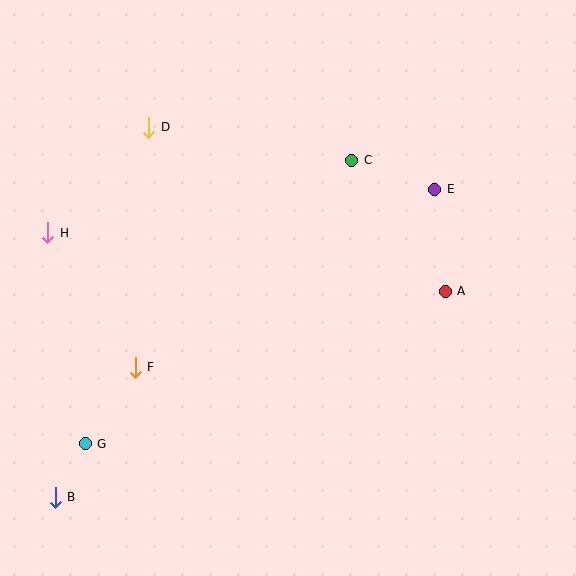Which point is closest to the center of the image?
Point C at (352, 160) is closest to the center.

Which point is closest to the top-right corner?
Point E is closest to the top-right corner.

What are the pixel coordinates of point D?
Point D is at (149, 127).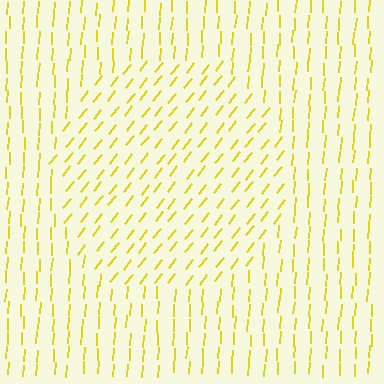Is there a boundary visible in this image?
Yes, there is a texture boundary formed by a change in line orientation.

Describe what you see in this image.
The image is filled with small yellow line segments. A circle region in the image has lines oriented differently from the surrounding lines, creating a visible texture boundary.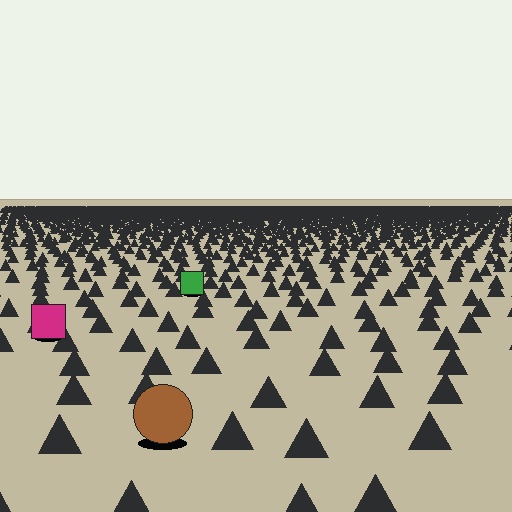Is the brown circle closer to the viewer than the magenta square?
Yes. The brown circle is closer — you can tell from the texture gradient: the ground texture is coarser near it.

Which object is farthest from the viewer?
The green square is farthest from the viewer. It appears smaller and the ground texture around it is denser.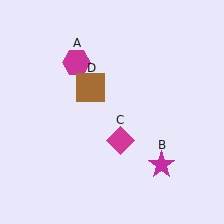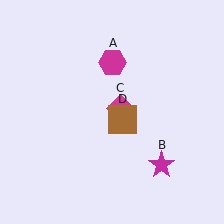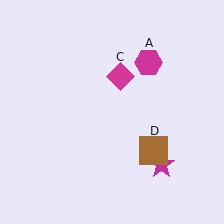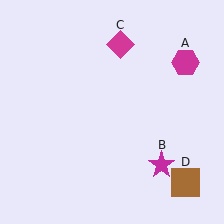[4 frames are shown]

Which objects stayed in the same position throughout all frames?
Magenta star (object B) remained stationary.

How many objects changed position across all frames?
3 objects changed position: magenta hexagon (object A), magenta diamond (object C), brown square (object D).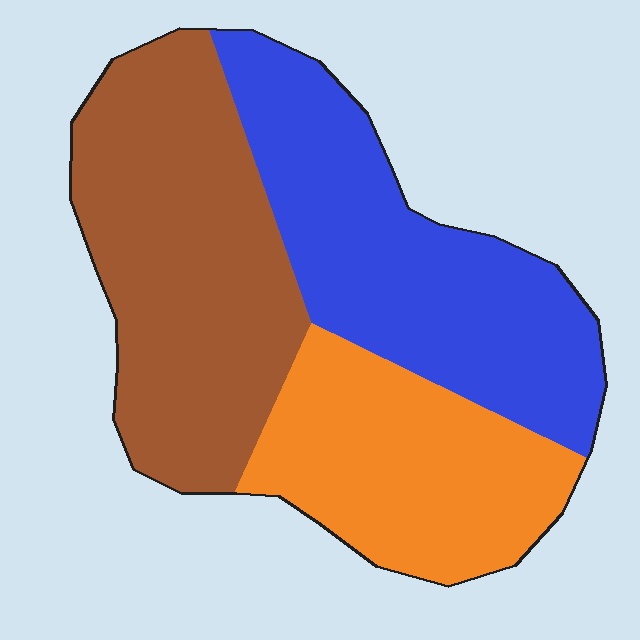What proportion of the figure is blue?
Blue covers roughly 35% of the figure.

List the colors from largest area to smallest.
From largest to smallest: brown, blue, orange.